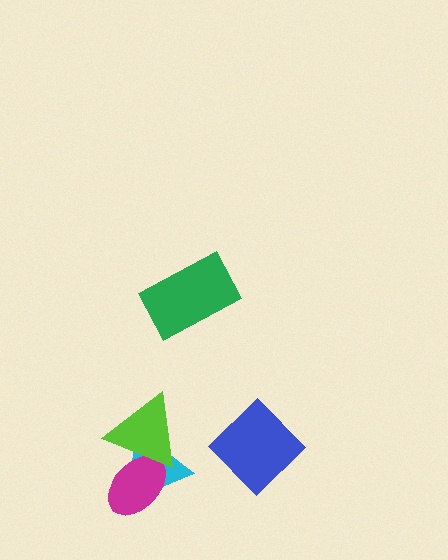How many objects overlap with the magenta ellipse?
2 objects overlap with the magenta ellipse.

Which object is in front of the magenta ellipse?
The lime triangle is in front of the magenta ellipse.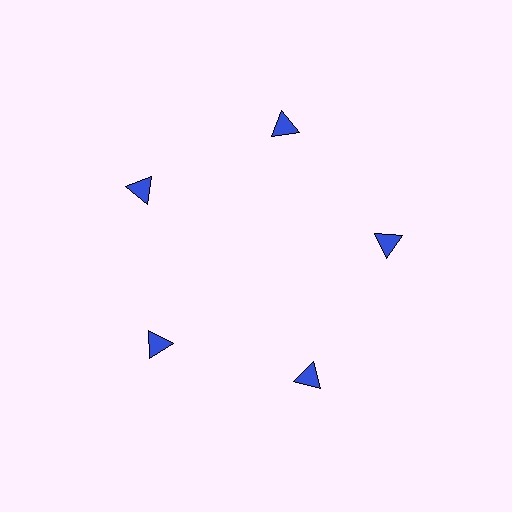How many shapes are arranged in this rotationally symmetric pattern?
There are 5 shapes, arranged in 5 groups of 1.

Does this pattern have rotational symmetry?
Yes, this pattern has 5-fold rotational symmetry. It looks the same after rotating 72 degrees around the center.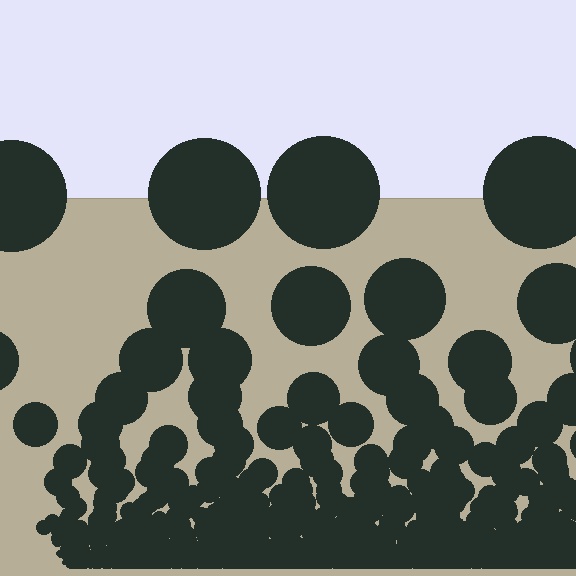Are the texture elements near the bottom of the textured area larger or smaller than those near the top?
Smaller. The gradient is inverted — elements near the bottom are smaller and denser.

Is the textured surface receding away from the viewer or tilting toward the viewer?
The surface appears to tilt toward the viewer. Texture elements get larger and sparser toward the top.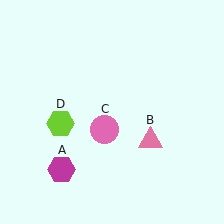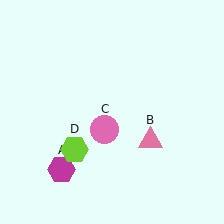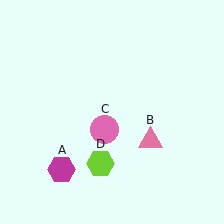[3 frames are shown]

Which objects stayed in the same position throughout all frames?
Magenta hexagon (object A) and pink triangle (object B) and pink circle (object C) remained stationary.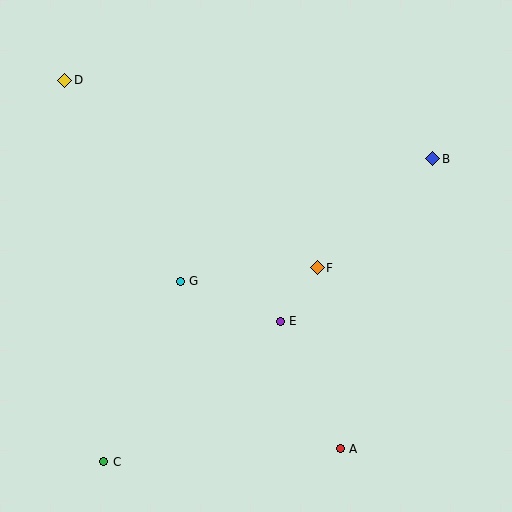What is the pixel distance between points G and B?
The distance between G and B is 281 pixels.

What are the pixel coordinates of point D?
Point D is at (65, 80).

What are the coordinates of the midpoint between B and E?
The midpoint between B and E is at (356, 240).